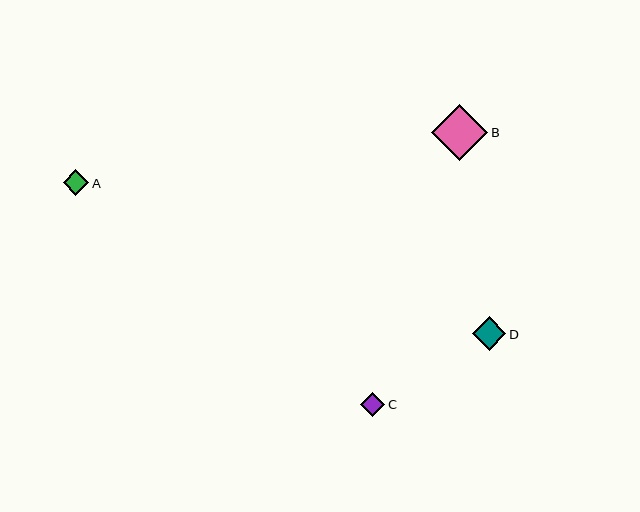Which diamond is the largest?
Diamond B is the largest with a size of approximately 56 pixels.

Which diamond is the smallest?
Diamond C is the smallest with a size of approximately 24 pixels.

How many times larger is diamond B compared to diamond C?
Diamond B is approximately 2.4 times the size of diamond C.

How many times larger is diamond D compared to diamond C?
Diamond D is approximately 1.4 times the size of diamond C.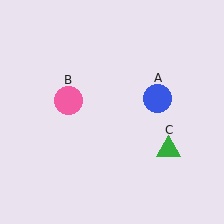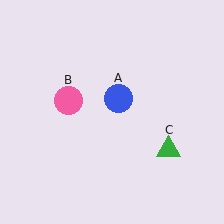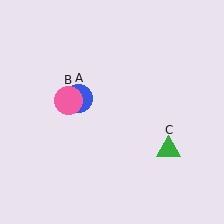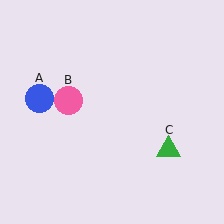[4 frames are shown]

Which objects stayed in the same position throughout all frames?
Pink circle (object B) and green triangle (object C) remained stationary.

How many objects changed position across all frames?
1 object changed position: blue circle (object A).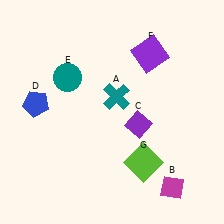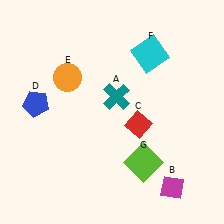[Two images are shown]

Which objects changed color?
C changed from purple to red. E changed from teal to orange. F changed from purple to cyan.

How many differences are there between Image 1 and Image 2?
There are 3 differences between the two images.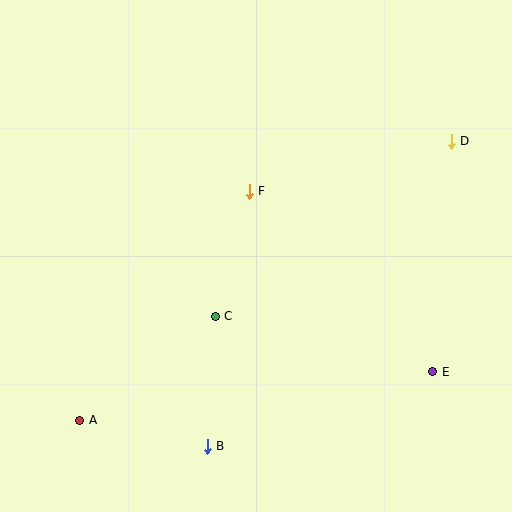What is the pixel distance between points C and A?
The distance between C and A is 171 pixels.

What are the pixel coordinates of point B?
Point B is at (207, 446).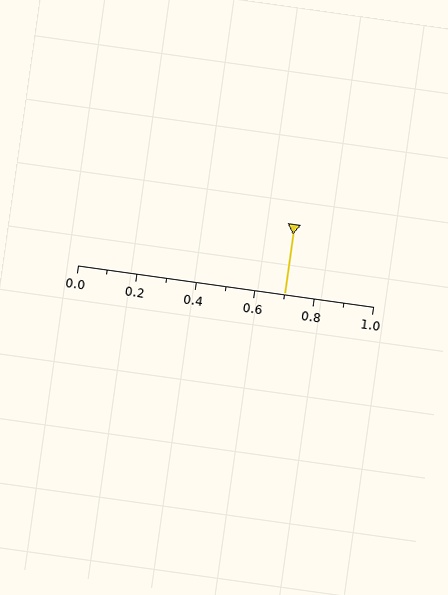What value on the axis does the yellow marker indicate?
The marker indicates approximately 0.7.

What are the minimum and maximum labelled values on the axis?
The axis runs from 0.0 to 1.0.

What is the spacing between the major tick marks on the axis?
The major ticks are spaced 0.2 apart.